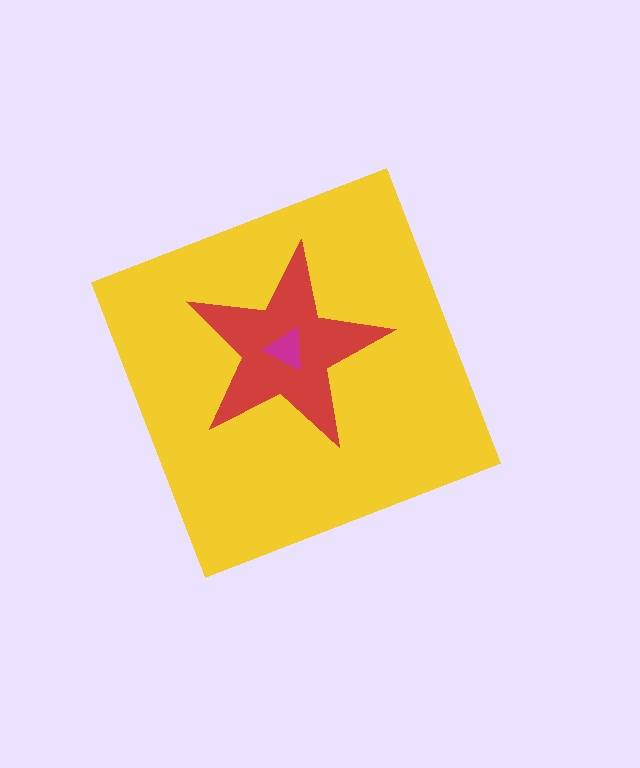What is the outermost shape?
The yellow diamond.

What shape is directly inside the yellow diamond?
The red star.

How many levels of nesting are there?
3.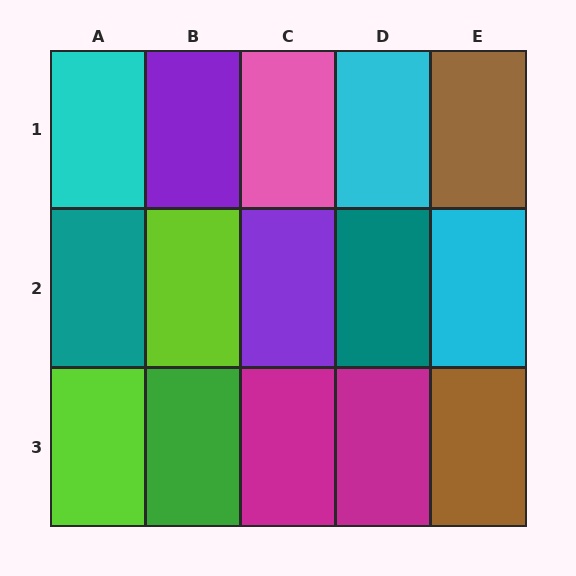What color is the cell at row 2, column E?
Cyan.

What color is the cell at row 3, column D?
Magenta.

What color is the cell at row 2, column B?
Lime.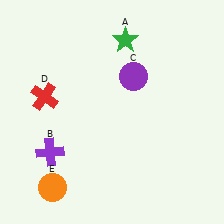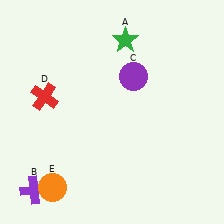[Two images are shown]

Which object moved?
The purple cross (B) moved down.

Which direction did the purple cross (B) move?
The purple cross (B) moved down.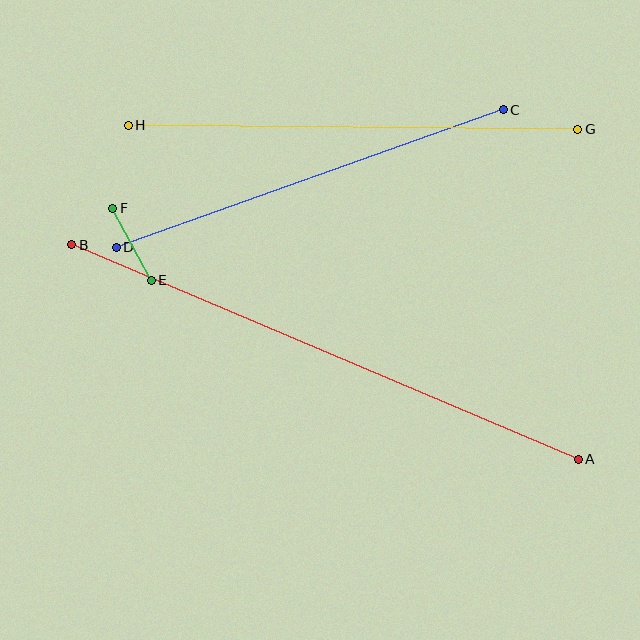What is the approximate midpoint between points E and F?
The midpoint is at approximately (132, 244) pixels.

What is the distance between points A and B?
The distance is approximately 550 pixels.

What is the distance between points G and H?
The distance is approximately 449 pixels.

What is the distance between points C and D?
The distance is approximately 410 pixels.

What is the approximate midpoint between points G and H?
The midpoint is at approximately (353, 127) pixels.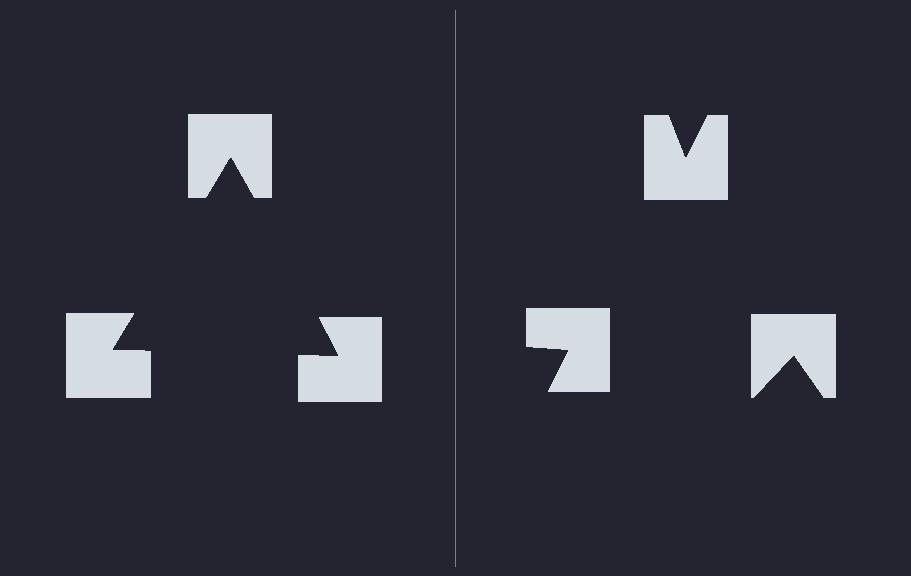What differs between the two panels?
The notched squares are positioned identically on both sides; only the wedge orientations differ. On the left they align to a triangle; on the right they are misaligned.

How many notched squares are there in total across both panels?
6 — 3 on each side.